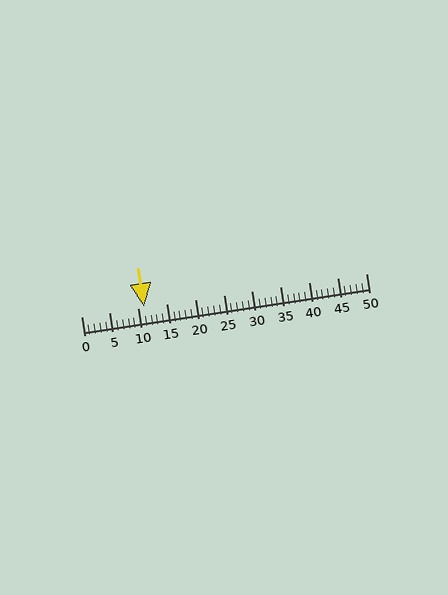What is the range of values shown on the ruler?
The ruler shows values from 0 to 50.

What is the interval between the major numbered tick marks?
The major tick marks are spaced 5 units apart.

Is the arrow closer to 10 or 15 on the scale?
The arrow is closer to 10.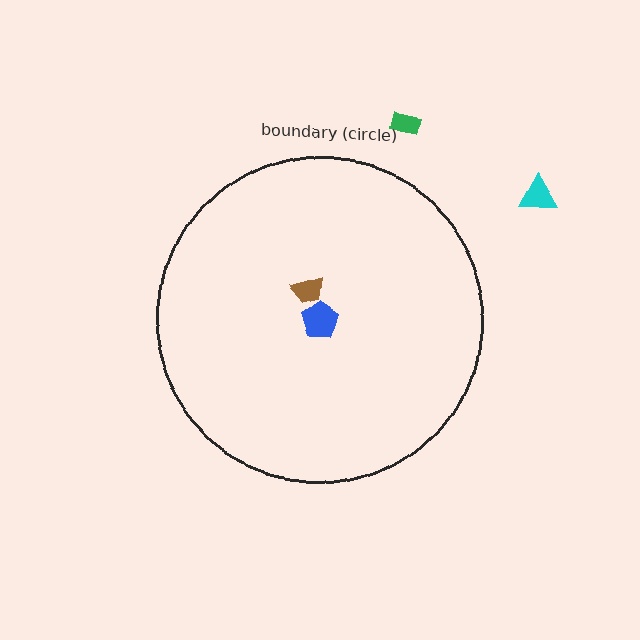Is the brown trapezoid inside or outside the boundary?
Inside.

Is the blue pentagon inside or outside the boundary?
Inside.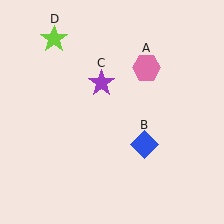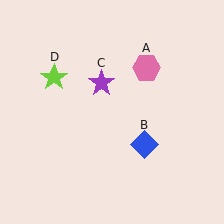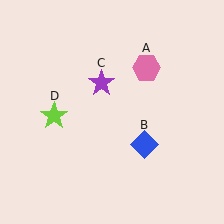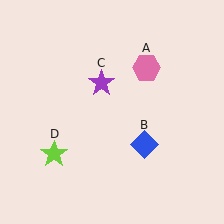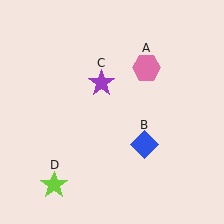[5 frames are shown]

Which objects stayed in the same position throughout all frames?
Pink hexagon (object A) and blue diamond (object B) and purple star (object C) remained stationary.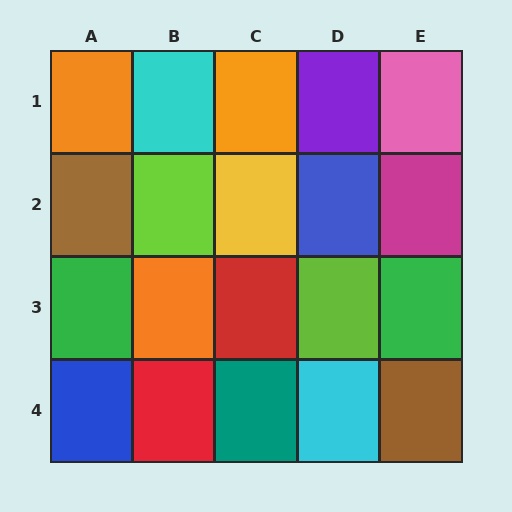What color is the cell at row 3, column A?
Green.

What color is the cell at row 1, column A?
Orange.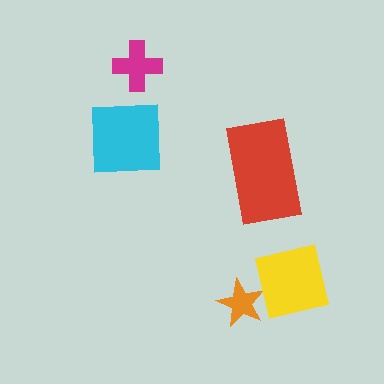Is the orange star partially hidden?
Yes, it is partially covered by another shape.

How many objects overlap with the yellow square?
1 object overlaps with the yellow square.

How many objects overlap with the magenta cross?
0 objects overlap with the magenta cross.